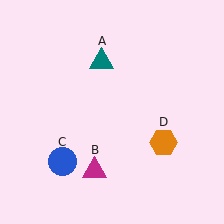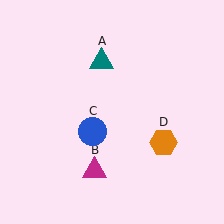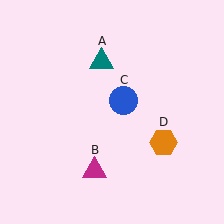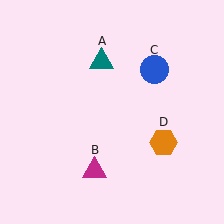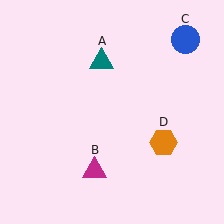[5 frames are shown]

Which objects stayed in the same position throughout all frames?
Teal triangle (object A) and magenta triangle (object B) and orange hexagon (object D) remained stationary.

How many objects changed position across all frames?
1 object changed position: blue circle (object C).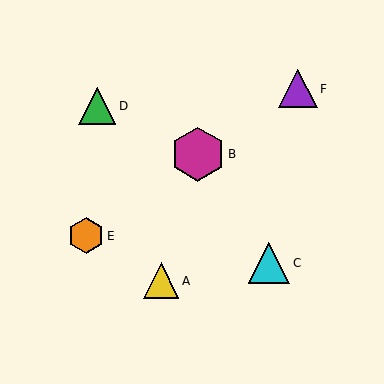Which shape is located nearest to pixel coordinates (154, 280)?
The yellow triangle (labeled A) at (161, 281) is nearest to that location.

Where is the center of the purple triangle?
The center of the purple triangle is at (298, 89).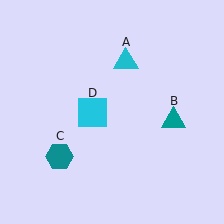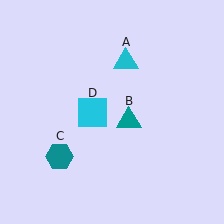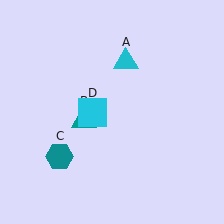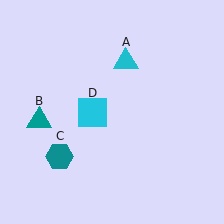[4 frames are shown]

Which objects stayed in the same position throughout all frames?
Cyan triangle (object A) and teal hexagon (object C) and cyan square (object D) remained stationary.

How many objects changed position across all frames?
1 object changed position: teal triangle (object B).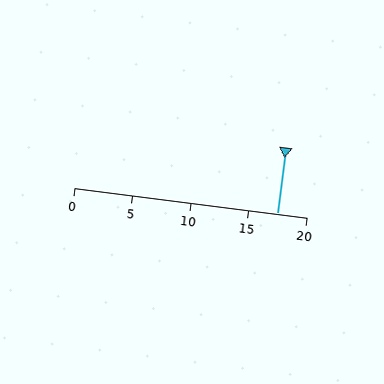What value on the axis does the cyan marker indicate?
The marker indicates approximately 17.5.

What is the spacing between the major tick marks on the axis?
The major ticks are spaced 5 apart.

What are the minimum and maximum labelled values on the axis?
The axis runs from 0 to 20.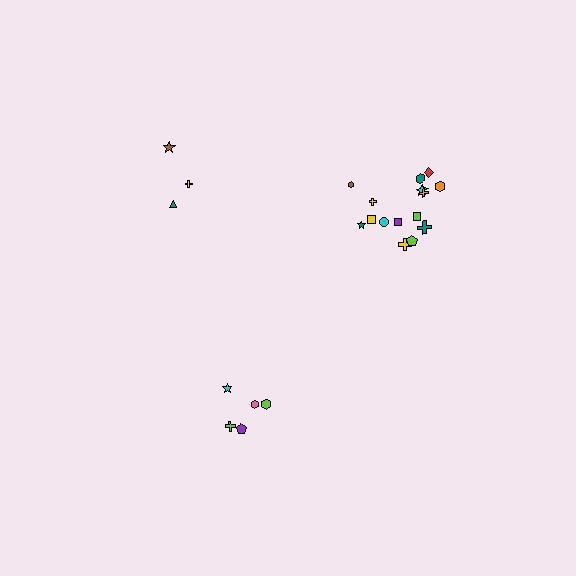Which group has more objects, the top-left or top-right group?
The top-right group.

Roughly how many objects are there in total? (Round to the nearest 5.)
Roughly 25 objects in total.